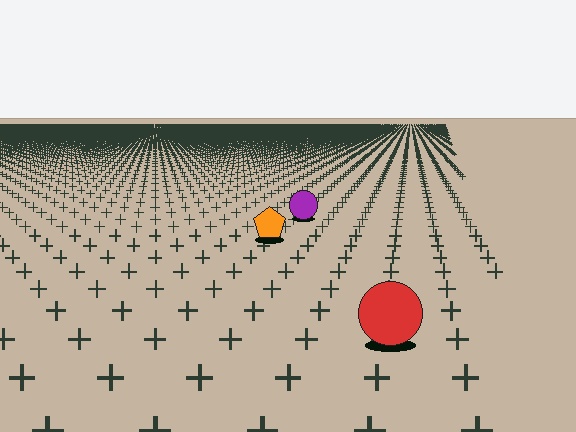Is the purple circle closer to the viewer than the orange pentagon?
No. The orange pentagon is closer — you can tell from the texture gradient: the ground texture is coarser near it.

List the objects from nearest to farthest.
From nearest to farthest: the red circle, the orange pentagon, the purple circle.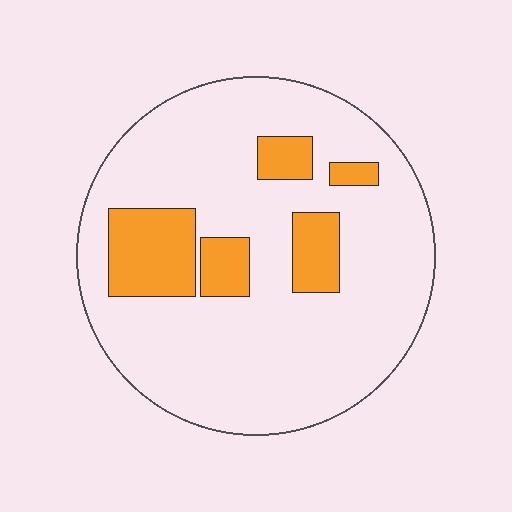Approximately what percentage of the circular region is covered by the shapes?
Approximately 20%.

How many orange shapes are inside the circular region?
5.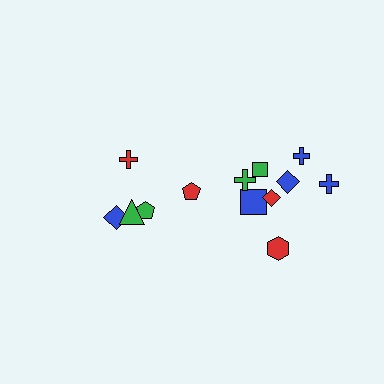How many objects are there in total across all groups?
There are 13 objects.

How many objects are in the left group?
There are 5 objects.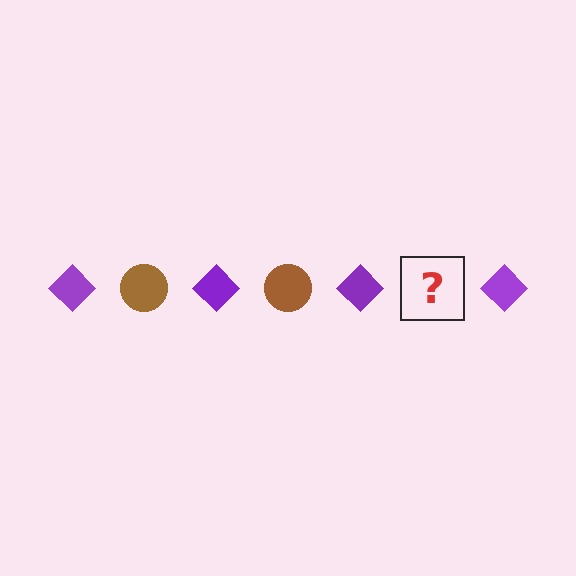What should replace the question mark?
The question mark should be replaced with a brown circle.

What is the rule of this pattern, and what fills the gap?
The rule is that the pattern alternates between purple diamond and brown circle. The gap should be filled with a brown circle.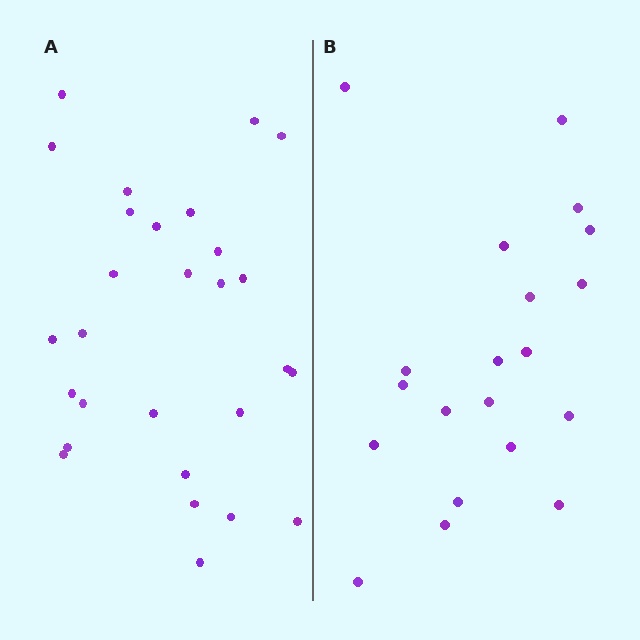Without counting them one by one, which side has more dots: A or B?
Region A (the left region) has more dots.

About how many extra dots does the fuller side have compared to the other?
Region A has roughly 8 or so more dots than region B.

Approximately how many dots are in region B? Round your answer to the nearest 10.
About 20 dots.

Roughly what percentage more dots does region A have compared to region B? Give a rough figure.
About 40% more.